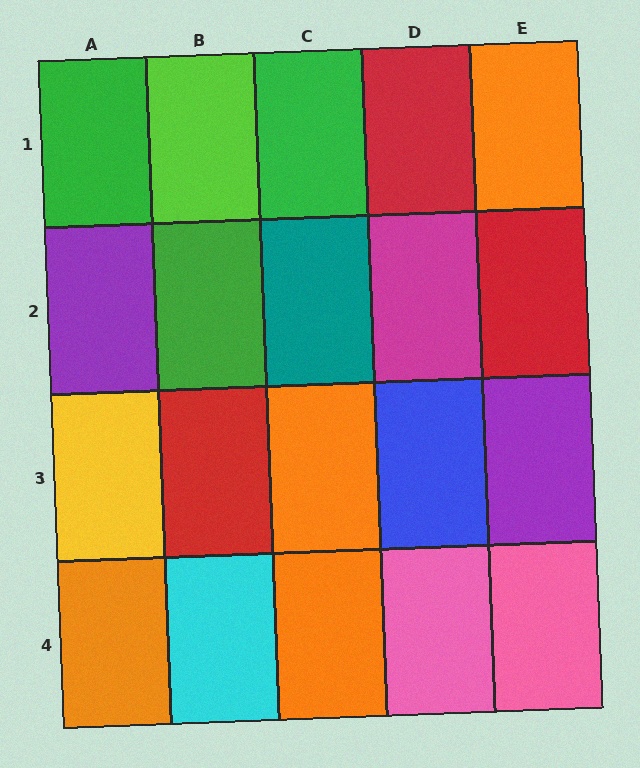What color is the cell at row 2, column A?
Purple.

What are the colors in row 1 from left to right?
Green, lime, green, red, orange.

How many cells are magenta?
1 cell is magenta.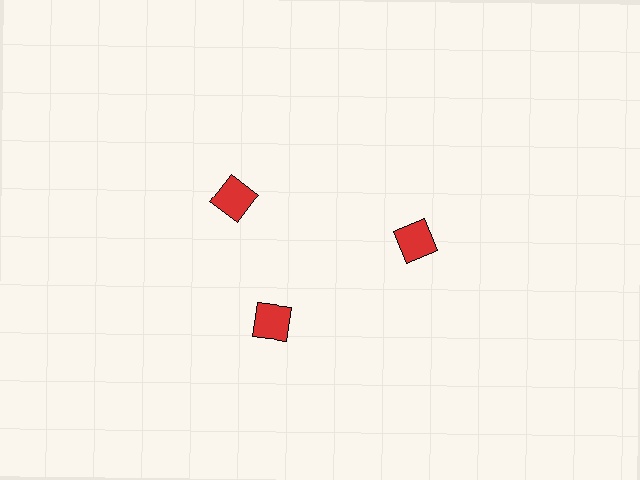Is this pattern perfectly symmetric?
No. The 3 red squares are arranged in a ring, but one element near the 11 o'clock position is rotated out of alignment along the ring, breaking the 3-fold rotational symmetry.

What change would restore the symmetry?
The symmetry would be restored by rotating it back into even spacing with its neighbors so that all 3 squares sit at equal angles and equal distance from the center.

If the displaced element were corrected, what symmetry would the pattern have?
It would have 3-fold rotational symmetry — the pattern would map onto itself every 120 degrees.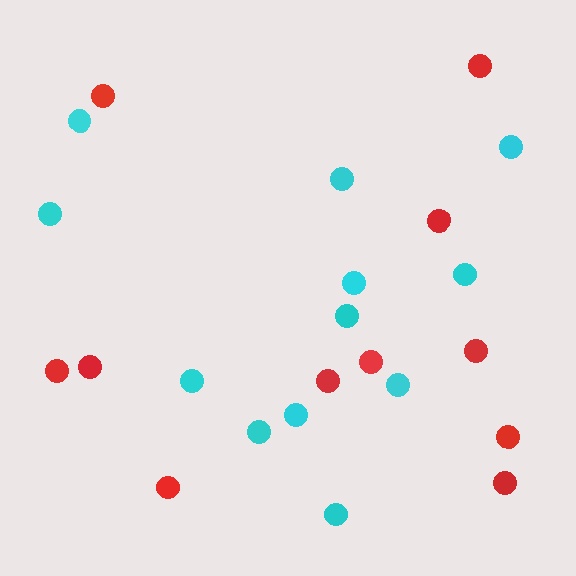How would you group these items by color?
There are 2 groups: one group of red circles (11) and one group of cyan circles (12).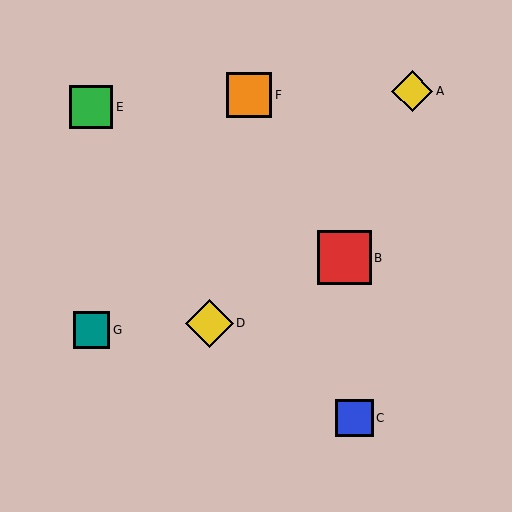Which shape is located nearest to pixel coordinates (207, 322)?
The yellow diamond (labeled D) at (209, 323) is nearest to that location.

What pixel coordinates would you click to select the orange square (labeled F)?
Click at (249, 95) to select the orange square F.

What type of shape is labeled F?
Shape F is an orange square.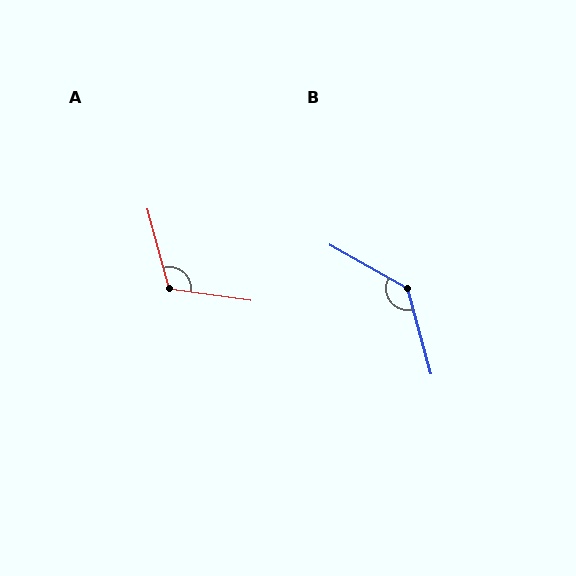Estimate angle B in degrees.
Approximately 134 degrees.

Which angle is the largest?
B, at approximately 134 degrees.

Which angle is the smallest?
A, at approximately 113 degrees.